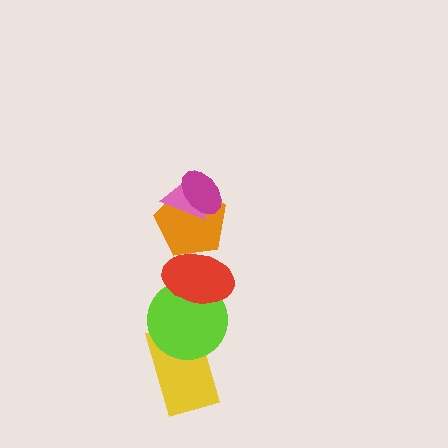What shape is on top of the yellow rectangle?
The lime circle is on top of the yellow rectangle.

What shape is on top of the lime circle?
The red ellipse is on top of the lime circle.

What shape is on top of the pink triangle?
The magenta ellipse is on top of the pink triangle.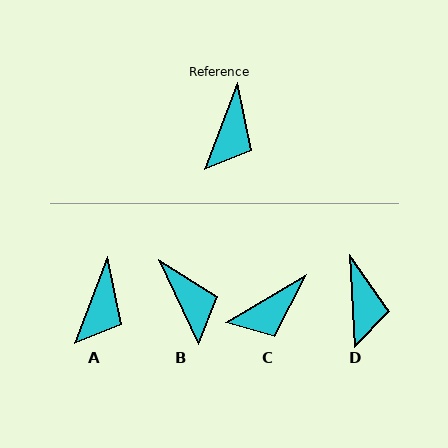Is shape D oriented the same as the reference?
No, it is off by about 23 degrees.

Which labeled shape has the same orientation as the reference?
A.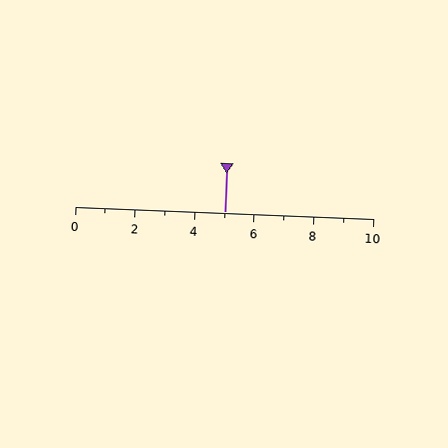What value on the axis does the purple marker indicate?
The marker indicates approximately 5.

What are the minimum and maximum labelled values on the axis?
The axis runs from 0 to 10.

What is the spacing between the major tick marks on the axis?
The major ticks are spaced 2 apart.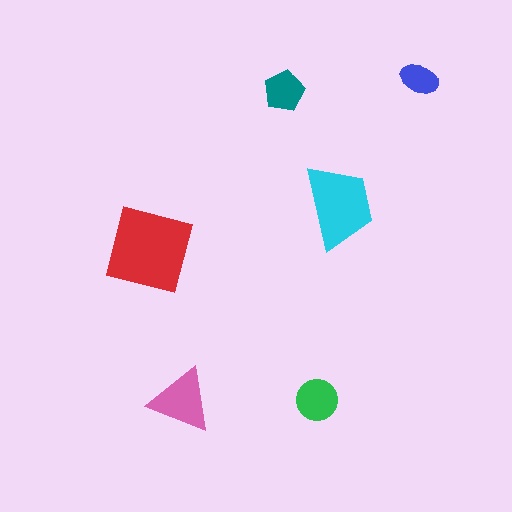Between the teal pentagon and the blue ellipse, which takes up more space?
The teal pentagon.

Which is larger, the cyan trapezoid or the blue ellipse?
The cyan trapezoid.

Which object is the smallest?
The blue ellipse.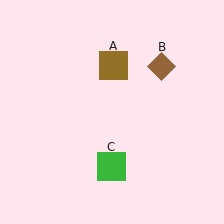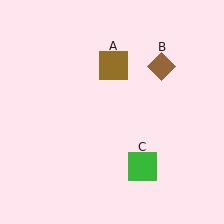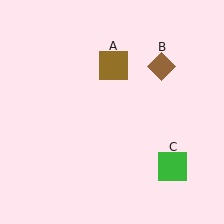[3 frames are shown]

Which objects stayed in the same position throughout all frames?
Brown square (object A) and brown diamond (object B) remained stationary.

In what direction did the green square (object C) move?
The green square (object C) moved right.